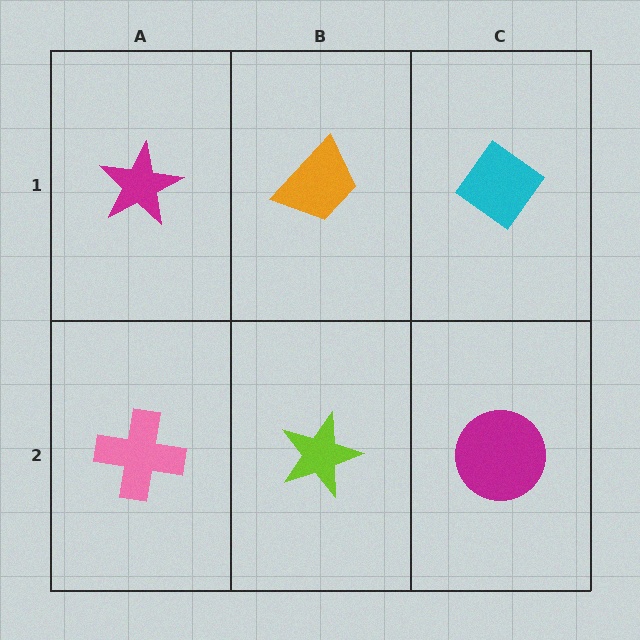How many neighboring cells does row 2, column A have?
2.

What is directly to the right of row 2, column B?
A magenta circle.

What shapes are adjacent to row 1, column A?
A pink cross (row 2, column A), an orange trapezoid (row 1, column B).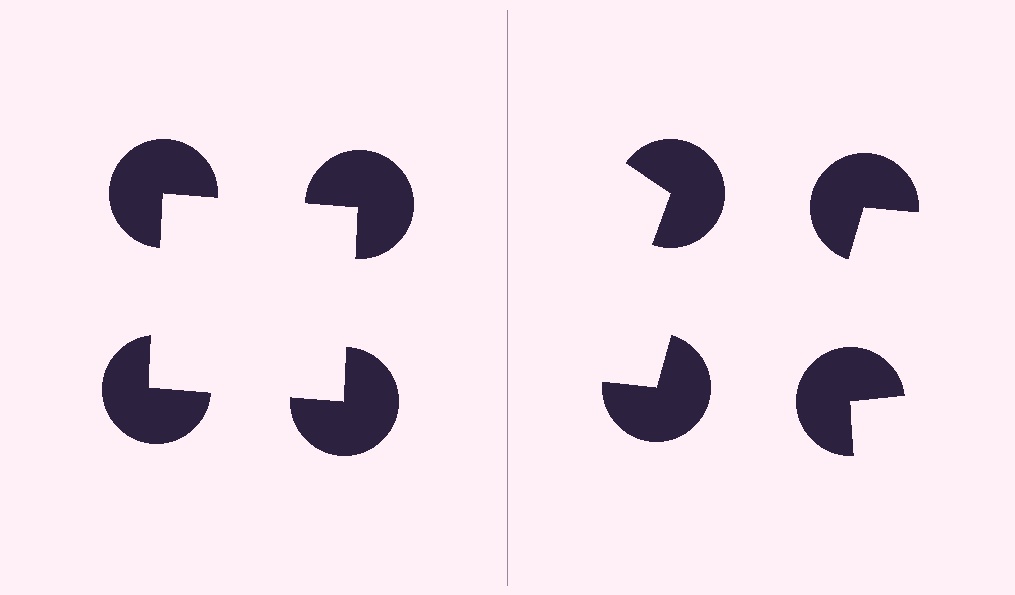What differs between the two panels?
The pac-man discs are positioned identically on both sides; only the wedge orientations differ. On the left they align to a square; on the right they are misaligned.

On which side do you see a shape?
An illusory square appears on the left side. On the right side the wedge cuts are rotated, so no coherent shape forms.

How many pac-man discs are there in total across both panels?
8 — 4 on each side.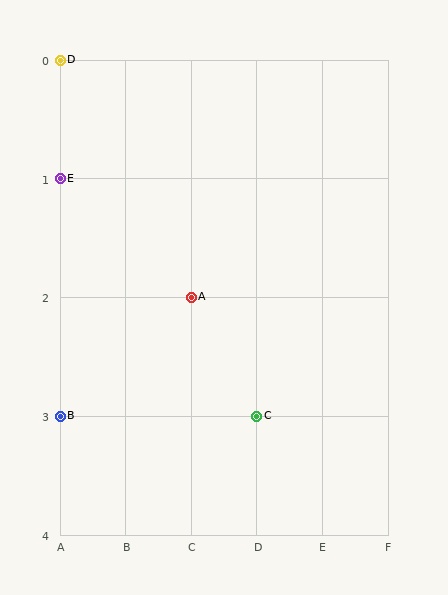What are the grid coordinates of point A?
Point A is at grid coordinates (C, 2).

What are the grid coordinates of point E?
Point E is at grid coordinates (A, 1).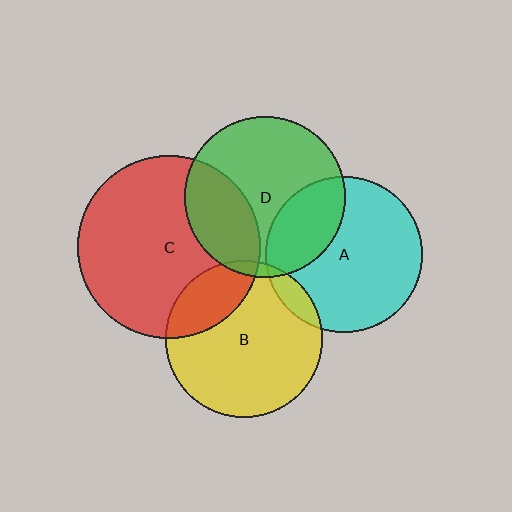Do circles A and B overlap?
Yes.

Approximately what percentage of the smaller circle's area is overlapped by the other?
Approximately 10%.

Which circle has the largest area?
Circle C (red).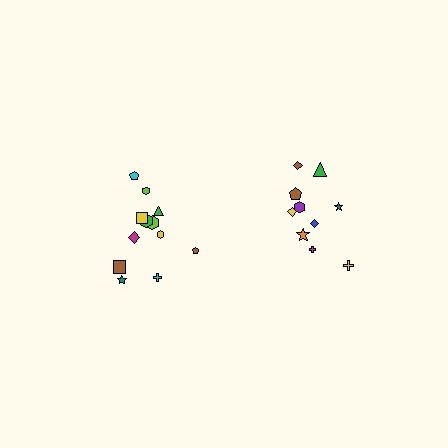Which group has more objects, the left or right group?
The left group.